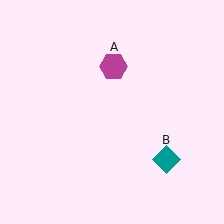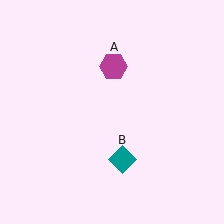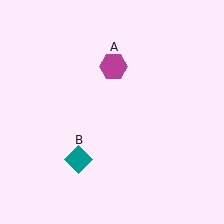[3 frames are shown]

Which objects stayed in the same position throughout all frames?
Magenta hexagon (object A) remained stationary.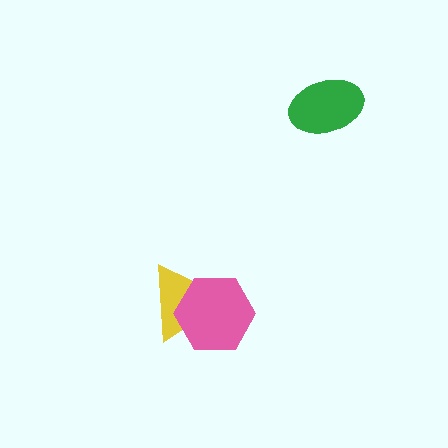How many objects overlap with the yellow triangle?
1 object overlaps with the yellow triangle.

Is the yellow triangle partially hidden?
Yes, it is partially covered by another shape.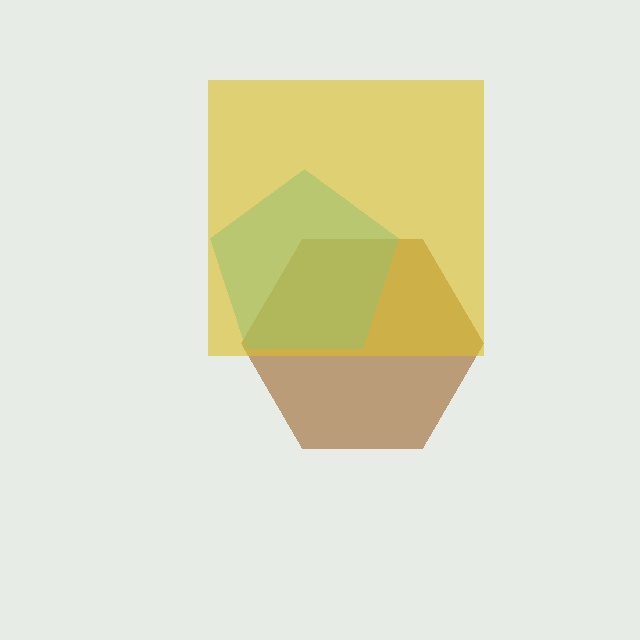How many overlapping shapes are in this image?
There are 3 overlapping shapes in the image.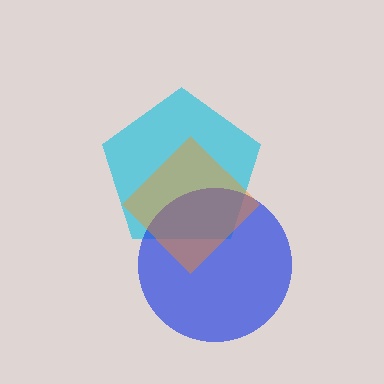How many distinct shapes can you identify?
There are 3 distinct shapes: a cyan pentagon, a blue circle, an orange diamond.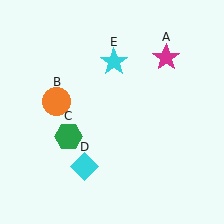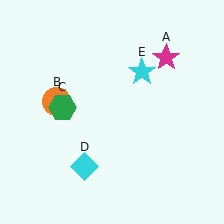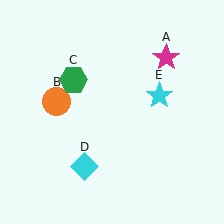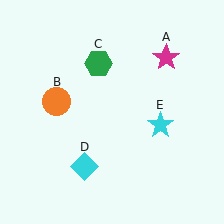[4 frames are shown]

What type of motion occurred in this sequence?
The green hexagon (object C), cyan star (object E) rotated clockwise around the center of the scene.